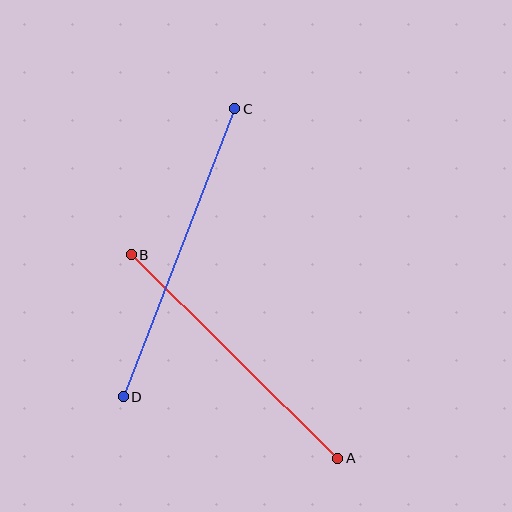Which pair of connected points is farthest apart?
Points C and D are farthest apart.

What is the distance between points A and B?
The distance is approximately 290 pixels.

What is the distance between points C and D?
The distance is approximately 309 pixels.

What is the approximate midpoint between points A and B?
The midpoint is at approximately (235, 357) pixels.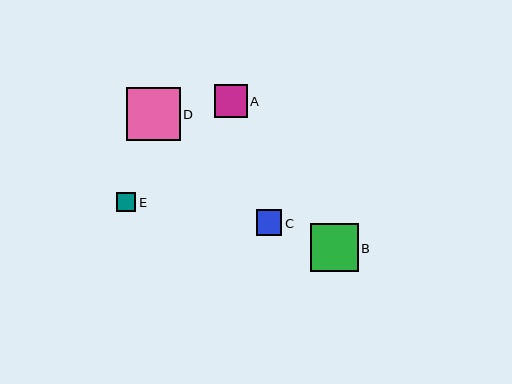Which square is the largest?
Square D is the largest with a size of approximately 53 pixels.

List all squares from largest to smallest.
From largest to smallest: D, B, A, C, E.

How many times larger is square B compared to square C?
Square B is approximately 1.9 times the size of square C.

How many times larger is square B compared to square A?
Square B is approximately 1.5 times the size of square A.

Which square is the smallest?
Square E is the smallest with a size of approximately 19 pixels.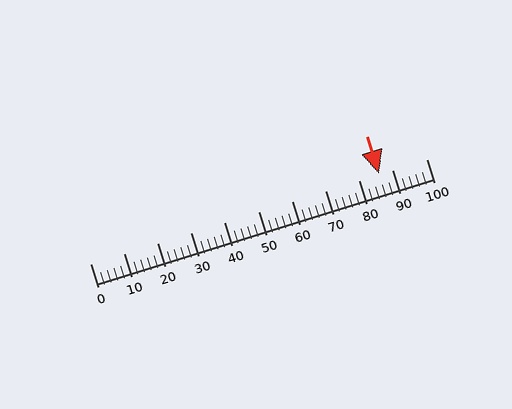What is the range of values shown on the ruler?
The ruler shows values from 0 to 100.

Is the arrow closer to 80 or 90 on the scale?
The arrow is closer to 90.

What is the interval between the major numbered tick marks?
The major tick marks are spaced 10 units apart.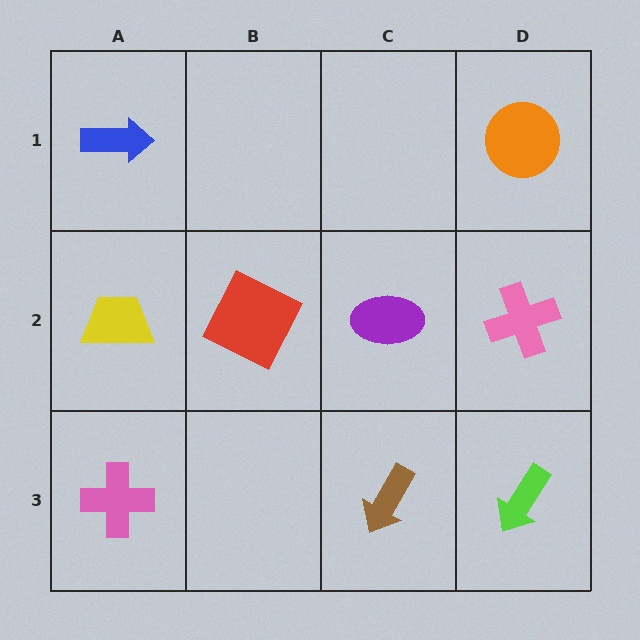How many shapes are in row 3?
3 shapes.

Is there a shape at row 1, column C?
No, that cell is empty.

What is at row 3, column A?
A pink cross.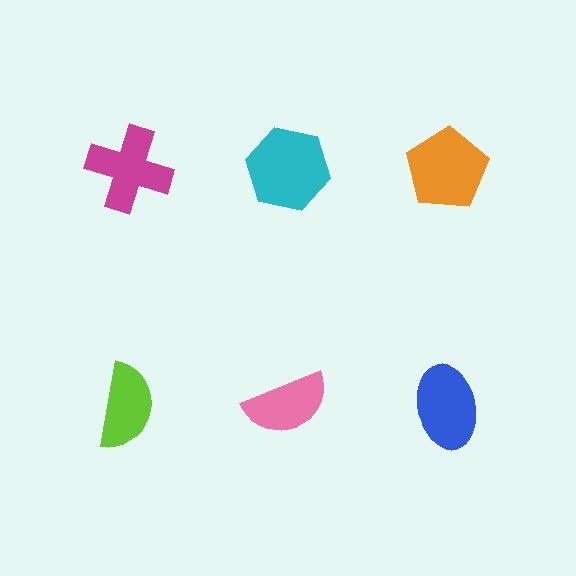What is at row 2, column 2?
A pink semicircle.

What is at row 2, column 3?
A blue ellipse.